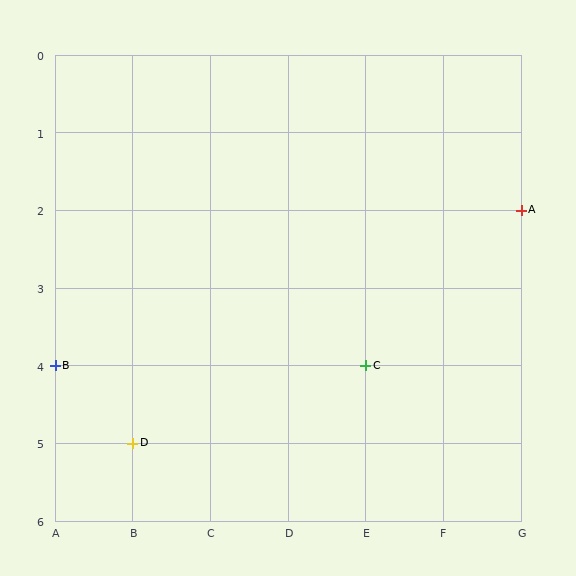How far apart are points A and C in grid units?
Points A and C are 2 columns and 2 rows apart (about 2.8 grid units diagonally).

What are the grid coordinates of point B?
Point B is at grid coordinates (A, 4).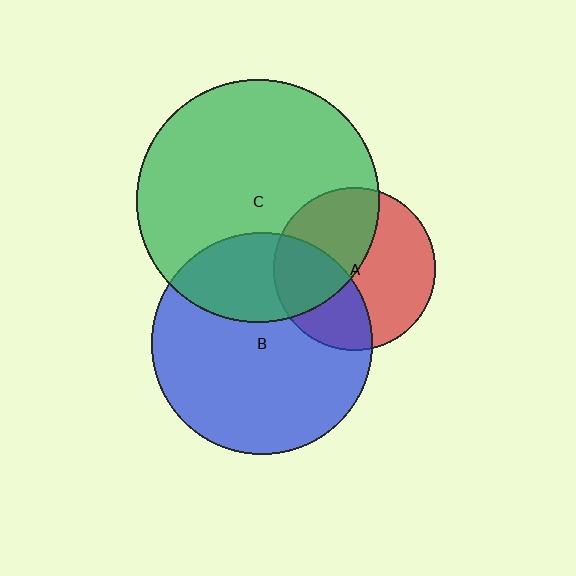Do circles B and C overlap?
Yes.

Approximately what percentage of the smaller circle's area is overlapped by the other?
Approximately 30%.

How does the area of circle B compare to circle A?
Approximately 1.9 times.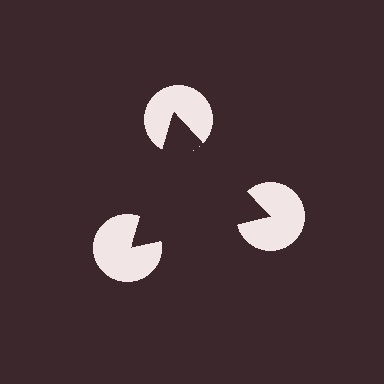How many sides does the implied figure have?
3 sides.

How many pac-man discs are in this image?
There are 3 — one at each vertex of the illusory triangle.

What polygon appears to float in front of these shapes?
An illusory triangle — its edges are inferred from the aligned wedge cuts in the pac-man discs, not physically drawn.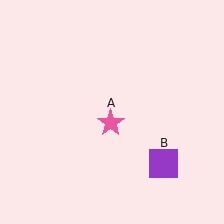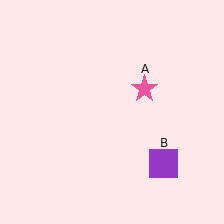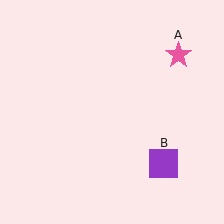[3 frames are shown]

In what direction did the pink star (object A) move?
The pink star (object A) moved up and to the right.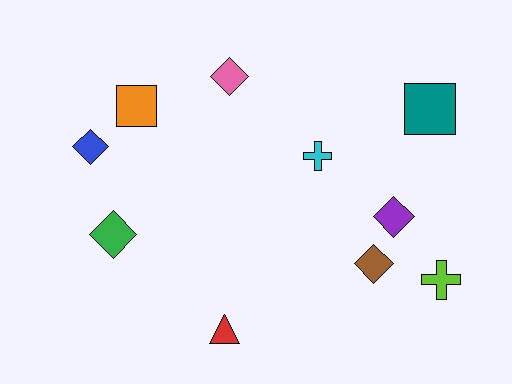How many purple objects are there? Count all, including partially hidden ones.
There is 1 purple object.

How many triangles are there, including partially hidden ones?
There is 1 triangle.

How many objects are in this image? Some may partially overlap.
There are 10 objects.